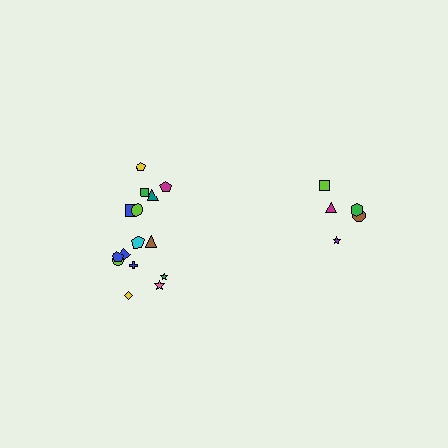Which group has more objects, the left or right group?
The left group.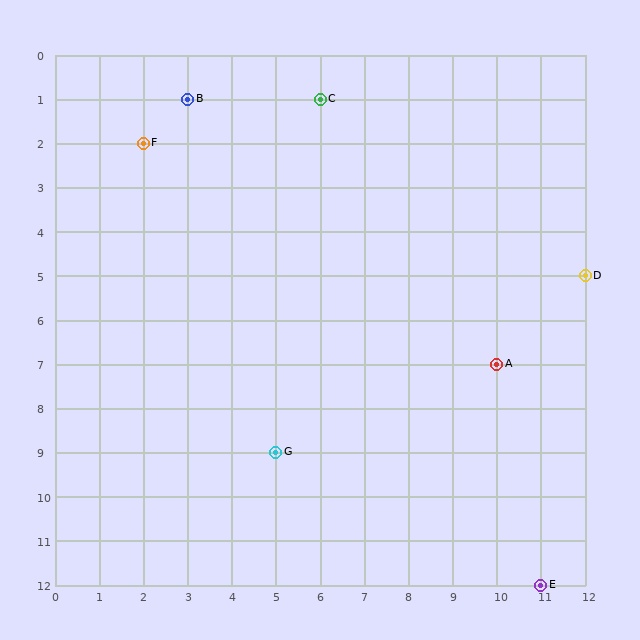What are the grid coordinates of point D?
Point D is at grid coordinates (12, 5).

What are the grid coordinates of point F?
Point F is at grid coordinates (2, 2).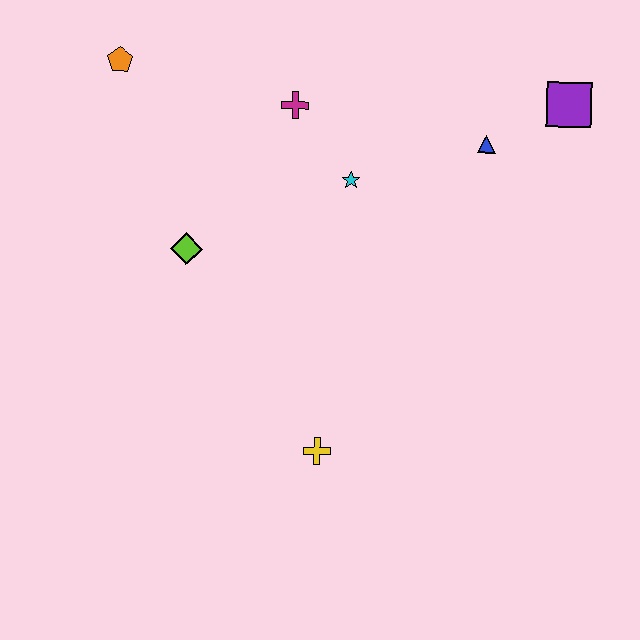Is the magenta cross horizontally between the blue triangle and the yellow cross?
No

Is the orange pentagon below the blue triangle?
No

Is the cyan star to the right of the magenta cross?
Yes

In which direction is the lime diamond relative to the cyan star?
The lime diamond is to the left of the cyan star.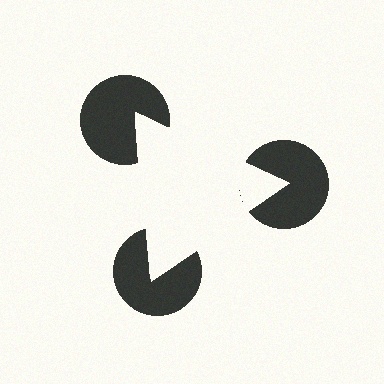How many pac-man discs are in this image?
There are 3 — one at each vertex of the illusory triangle.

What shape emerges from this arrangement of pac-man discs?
An illusory triangle — its edges are inferred from the aligned wedge cuts in the pac-man discs, not physically drawn.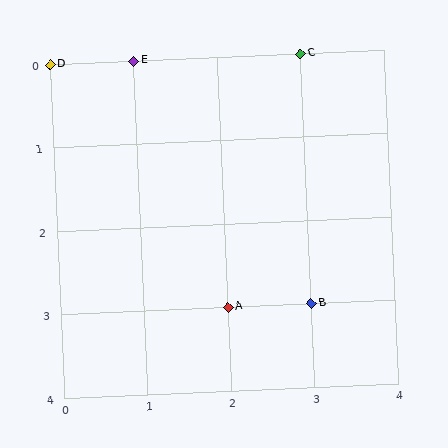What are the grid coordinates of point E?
Point E is at grid coordinates (1, 0).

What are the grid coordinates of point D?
Point D is at grid coordinates (0, 0).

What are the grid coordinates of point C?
Point C is at grid coordinates (3, 0).